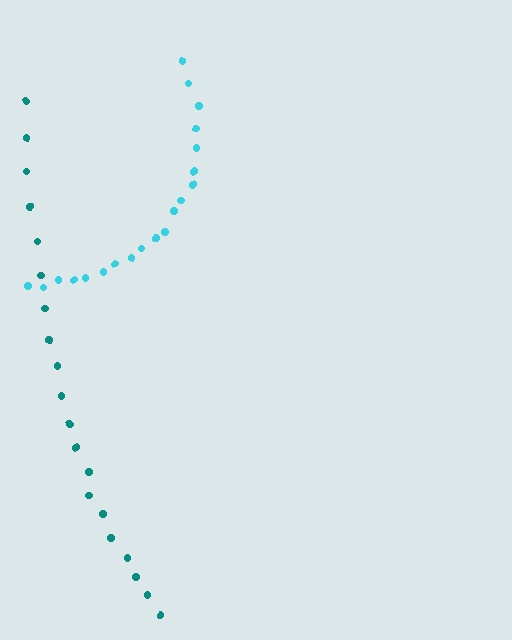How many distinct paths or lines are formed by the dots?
There are 2 distinct paths.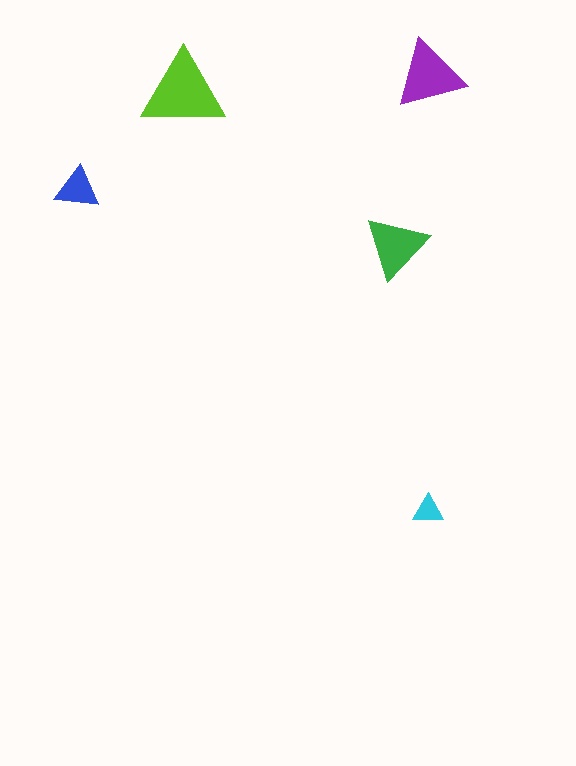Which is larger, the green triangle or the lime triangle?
The lime one.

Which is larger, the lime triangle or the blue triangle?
The lime one.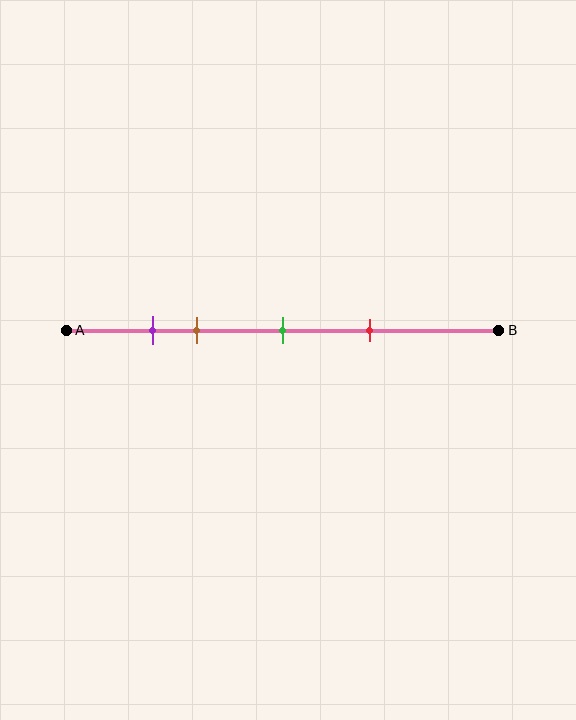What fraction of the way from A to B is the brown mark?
The brown mark is approximately 30% (0.3) of the way from A to B.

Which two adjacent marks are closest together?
The purple and brown marks are the closest adjacent pair.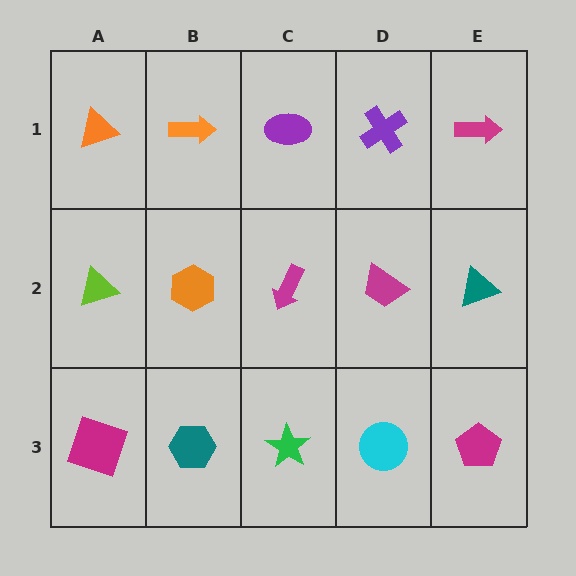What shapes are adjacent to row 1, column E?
A teal triangle (row 2, column E), a purple cross (row 1, column D).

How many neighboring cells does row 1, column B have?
3.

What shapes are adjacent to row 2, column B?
An orange arrow (row 1, column B), a teal hexagon (row 3, column B), a lime triangle (row 2, column A), a magenta arrow (row 2, column C).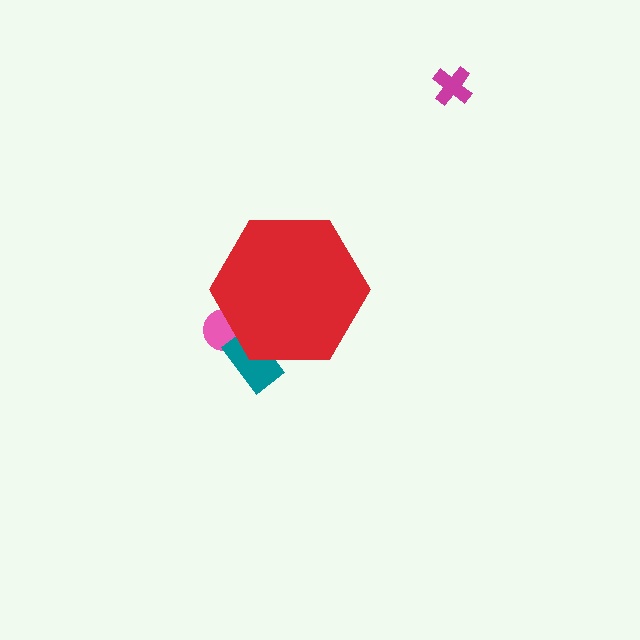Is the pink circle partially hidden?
Yes, the pink circle is partially hidden behind the red hexagon.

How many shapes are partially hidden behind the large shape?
2 shapes are partially hidden.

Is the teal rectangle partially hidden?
Yes, the teal rectangle is partially hidden behind the red hexagon.